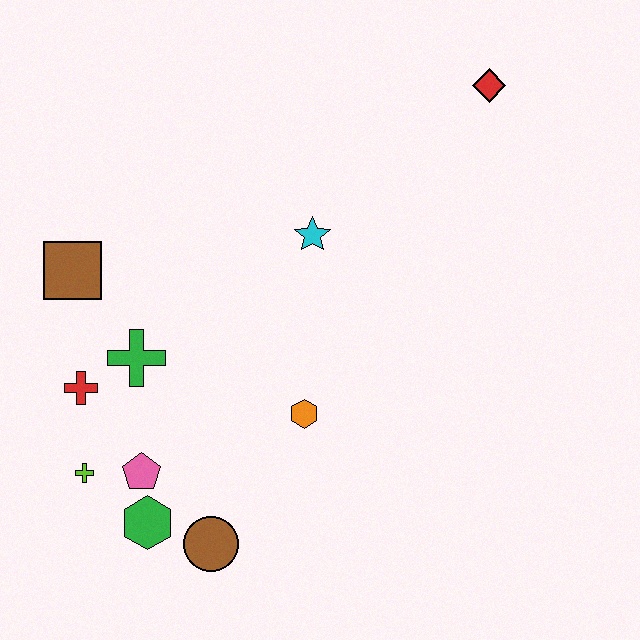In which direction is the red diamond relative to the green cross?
The red diamond is to the right of the green cross.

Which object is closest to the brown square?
The green cross is closest to the brown square.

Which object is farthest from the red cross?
The red diamond is farthest from the red cross.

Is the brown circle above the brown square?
No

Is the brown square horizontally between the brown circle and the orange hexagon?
No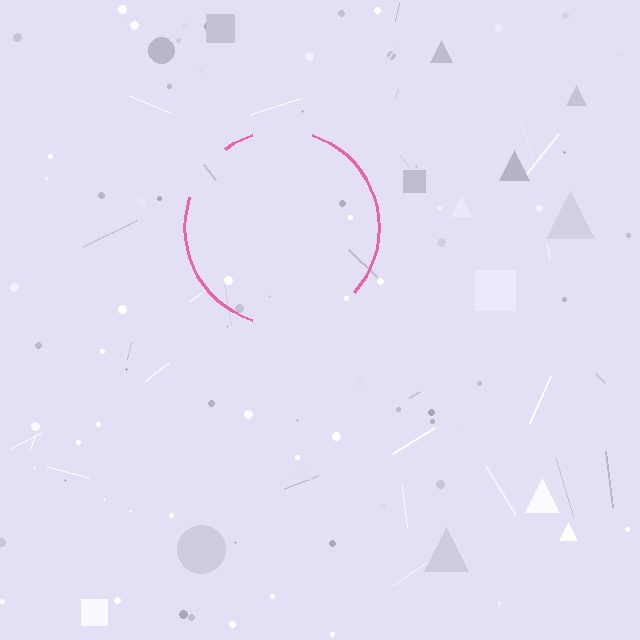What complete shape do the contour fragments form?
The contour fragments form a circle.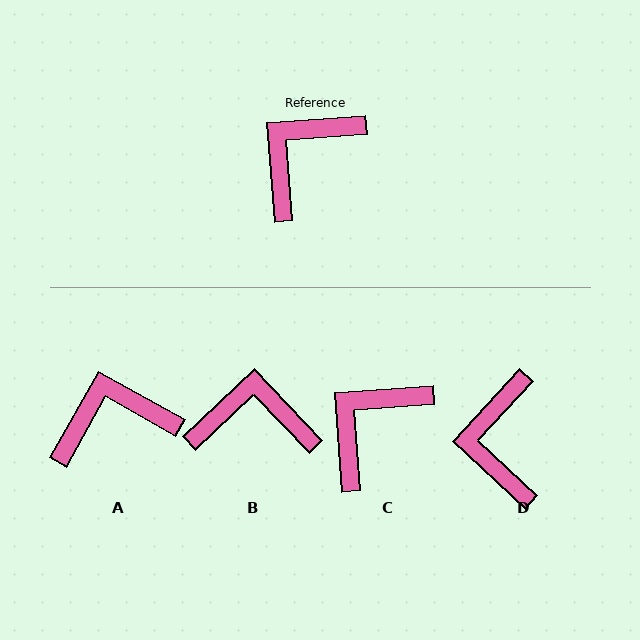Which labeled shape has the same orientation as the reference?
C.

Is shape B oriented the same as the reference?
No, it is off by about 51 degrees.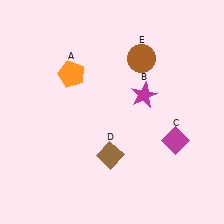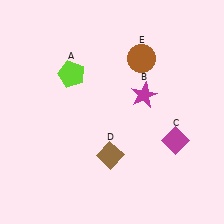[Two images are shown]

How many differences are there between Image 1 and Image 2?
There is 1 difference between the two images.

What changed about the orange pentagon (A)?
In Image 1, A is orange. In Image 2, it changed to lime.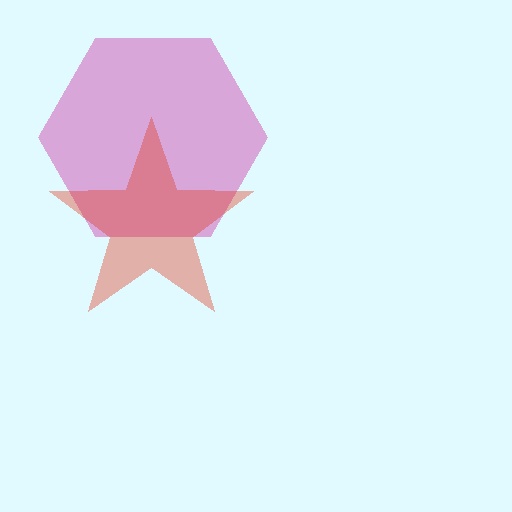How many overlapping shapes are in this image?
There are 2 overlapping shapes in the image.